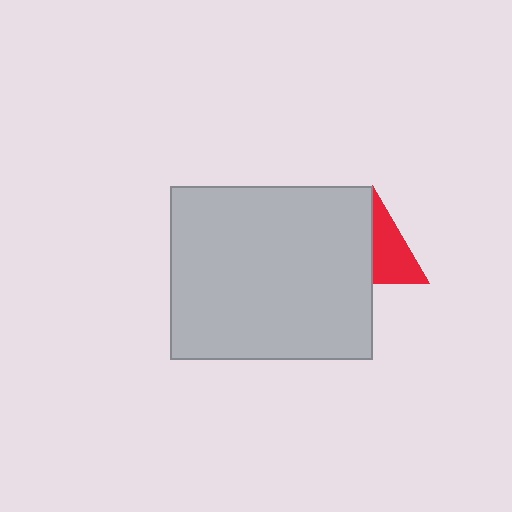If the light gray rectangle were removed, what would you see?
You would see the complete red triangle.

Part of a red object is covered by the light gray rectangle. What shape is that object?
It is a triangle.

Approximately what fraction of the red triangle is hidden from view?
Roughly 52% of the red triangle is hidden behind the light gray rectangle.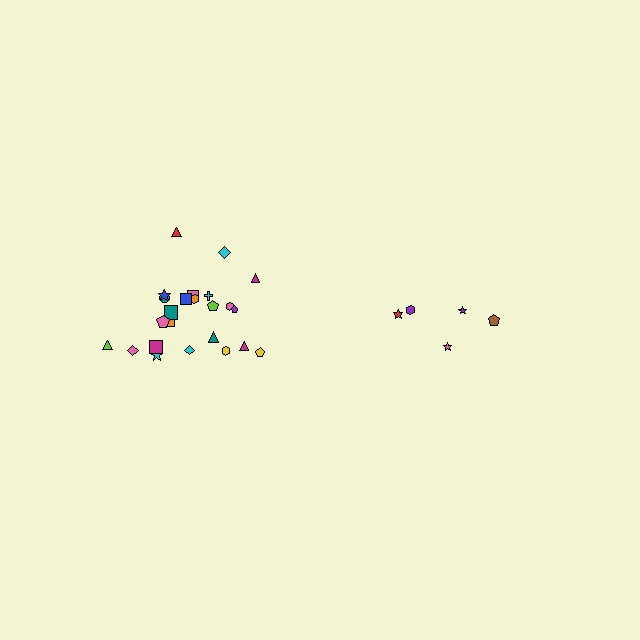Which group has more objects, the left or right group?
The left group.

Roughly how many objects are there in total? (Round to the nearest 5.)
Roughly 30 objects in total.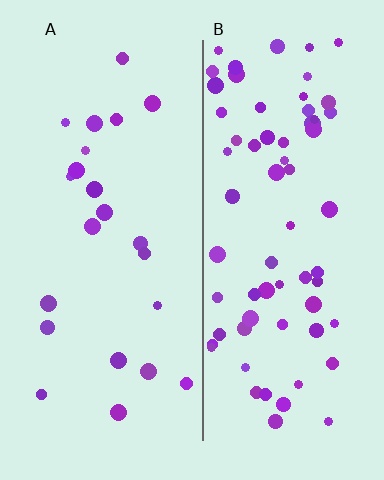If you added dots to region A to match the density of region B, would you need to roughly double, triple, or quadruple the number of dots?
Approximately triple.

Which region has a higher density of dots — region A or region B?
B (the right).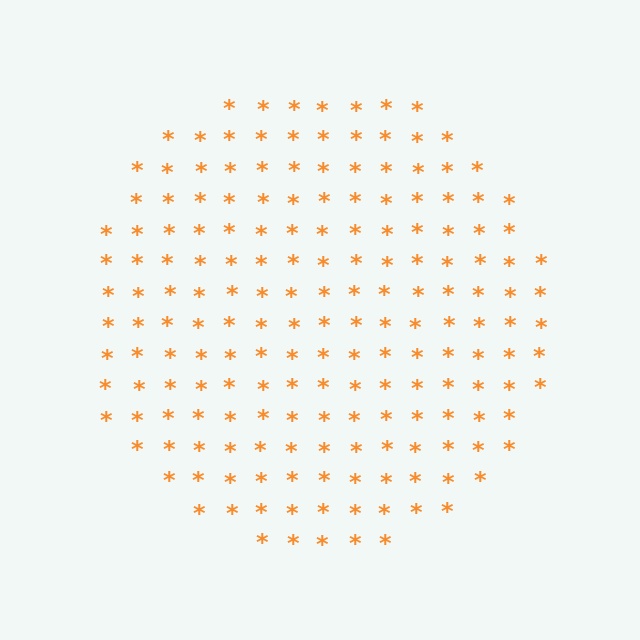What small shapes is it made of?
It is made of small asterisks.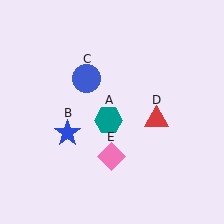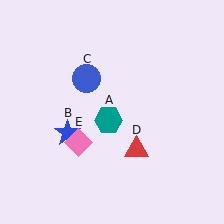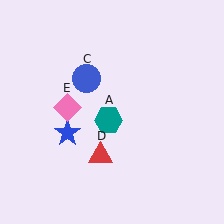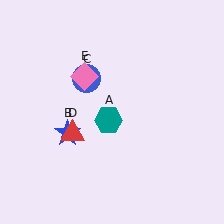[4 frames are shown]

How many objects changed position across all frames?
2 objects changed position: red triangle (object D), pink diamond (object E).